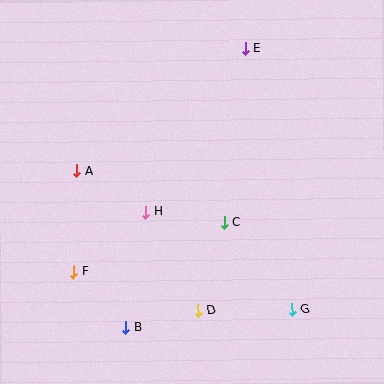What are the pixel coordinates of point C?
Point C is at (225, 223).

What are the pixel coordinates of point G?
Point G is at (292, 309).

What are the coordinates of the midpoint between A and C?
The midpoint between A and C is at (151, 197).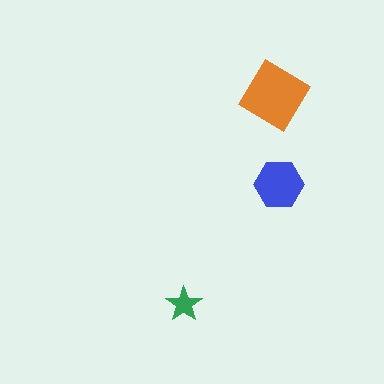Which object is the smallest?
The green star.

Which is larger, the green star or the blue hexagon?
The blue hexagon.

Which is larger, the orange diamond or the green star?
The orange diamond.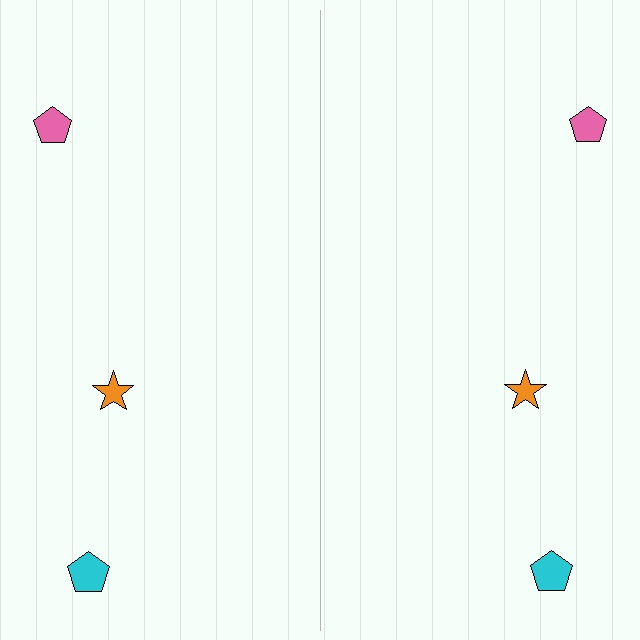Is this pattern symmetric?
Yes, this pattern has bilateral (reflection) symmetry.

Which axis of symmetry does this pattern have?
The pattern has a vertical axis of symmetry running through the center of the image.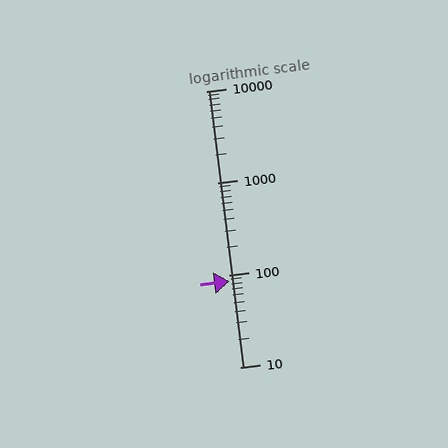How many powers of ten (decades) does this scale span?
The scale spans 3 decades, from 10 to 10000.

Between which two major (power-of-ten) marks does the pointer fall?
The pointer is between 10 and 100.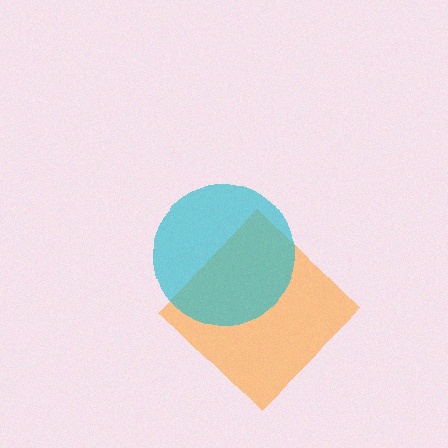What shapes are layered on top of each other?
The layered shapes are: an orange diamond, a cyan circle.